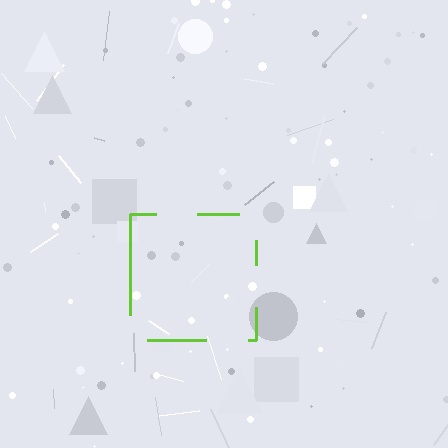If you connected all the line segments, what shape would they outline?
They would outline a square.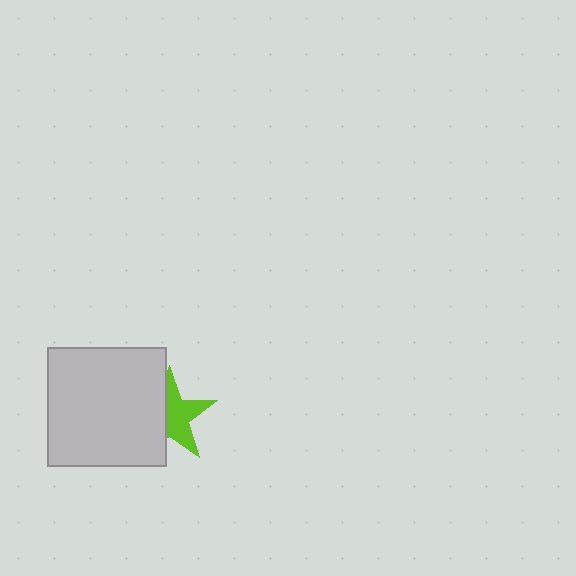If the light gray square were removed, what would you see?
You would see the complete lime star.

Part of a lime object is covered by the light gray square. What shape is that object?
It is a star.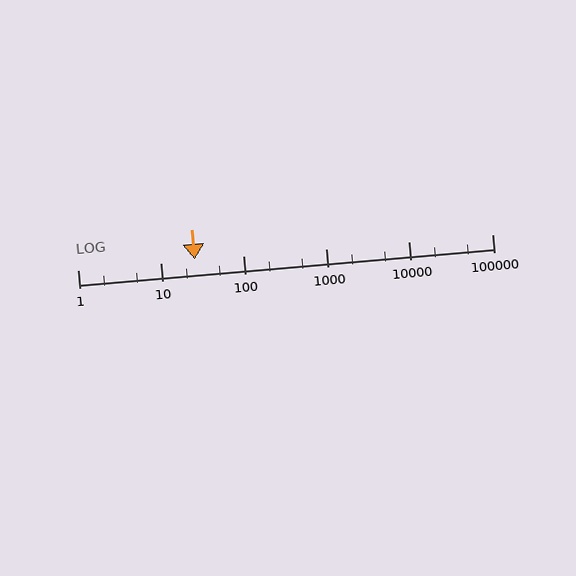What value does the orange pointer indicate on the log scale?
The pointer indicates approximately 26.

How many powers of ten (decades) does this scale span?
The scale spans 5 decades, from 1 to 100000.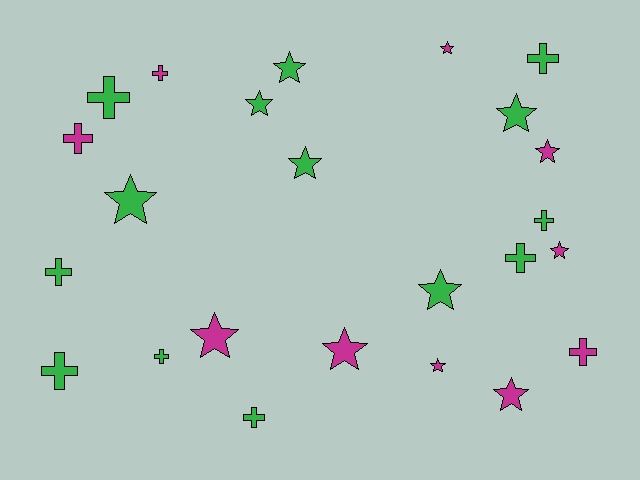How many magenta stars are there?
There are 7 magenta stars.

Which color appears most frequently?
Green, with 14 objects.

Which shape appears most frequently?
Star, with 13 objects.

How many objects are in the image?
There are 24 objects.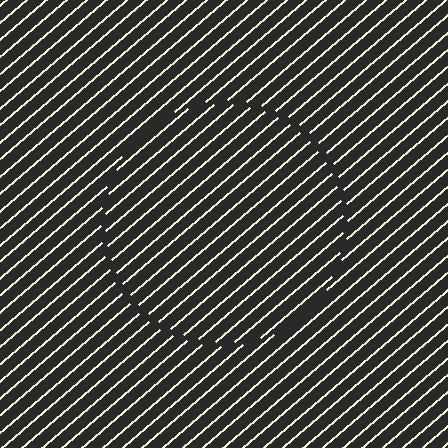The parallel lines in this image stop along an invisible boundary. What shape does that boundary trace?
An illusory circle. The interior of the shape contains the same grating, shifted by half a period — the contour is defined by the phase discontinuity where line-ends from the inner and outer gratings abut.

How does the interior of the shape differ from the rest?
The interior of the shape contains the same grating, shifted by half a period — the contour is defined by the phase discontinuity where line-ends from the inner and outer gratings abut.